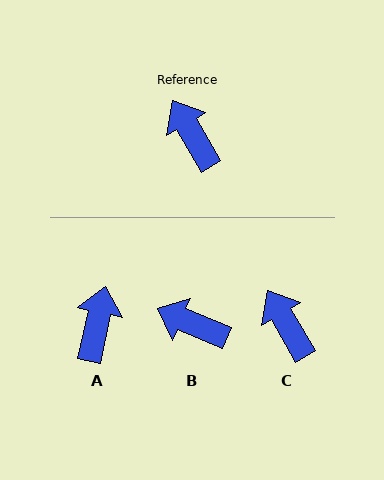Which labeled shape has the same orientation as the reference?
C.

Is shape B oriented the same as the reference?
No, it is off by about 37 degrees.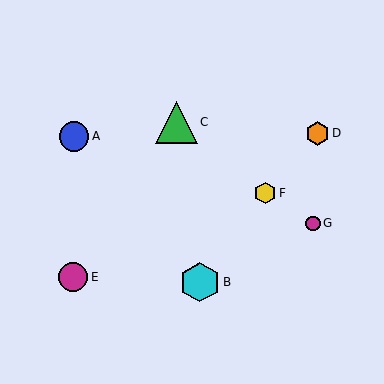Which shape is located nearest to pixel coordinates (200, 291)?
The cyan hexagon (labeled B) at (200, 282) is nearest to that location.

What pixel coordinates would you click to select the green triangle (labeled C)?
Click at (177, 122) to select the green triangle C.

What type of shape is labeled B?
Shape B is a cyan hexagon.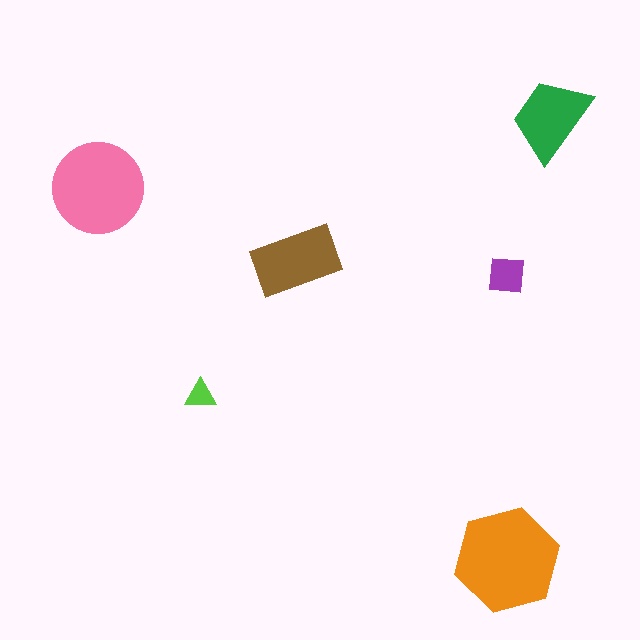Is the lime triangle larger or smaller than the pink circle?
Smaller.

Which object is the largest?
The orange hexagon.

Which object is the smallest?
The lime triangle.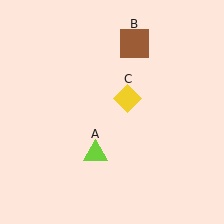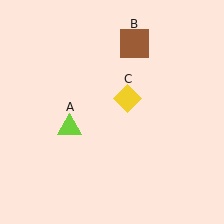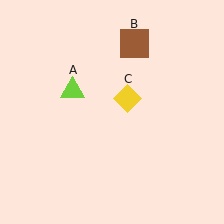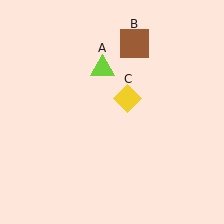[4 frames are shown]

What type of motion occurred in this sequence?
The lime triangle (object A) rotated clockwise around the center of the scene.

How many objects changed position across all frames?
1 object changed position: lime triangle (object A).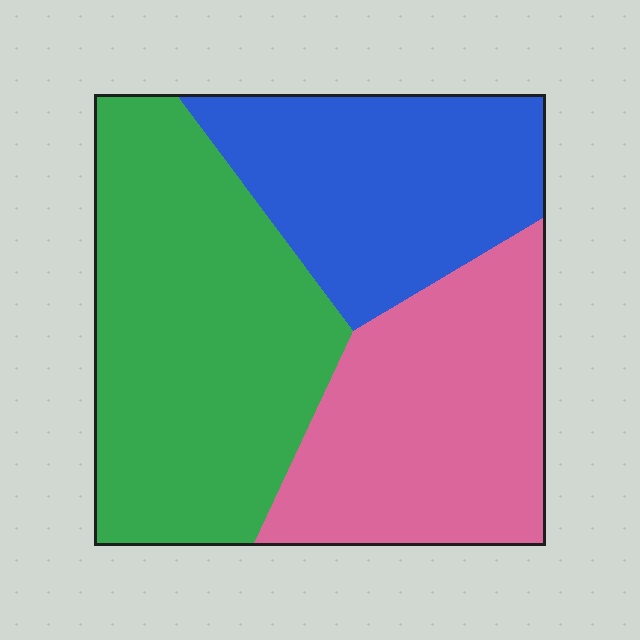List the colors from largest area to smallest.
From largest to smallest: green, pink, blue.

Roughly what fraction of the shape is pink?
Pink covers about 30% of the shape.